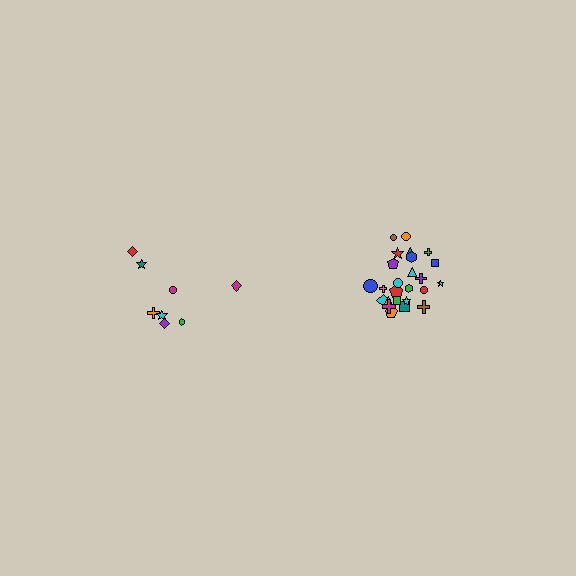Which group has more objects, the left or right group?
The right group.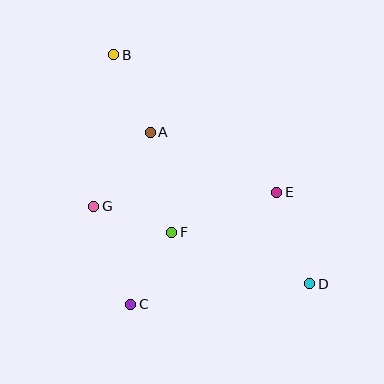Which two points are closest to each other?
Points F and G are closest to each other.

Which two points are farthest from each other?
Points B and D are farthest from each other.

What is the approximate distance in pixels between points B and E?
The distance between B and E is approximately 213 pixels.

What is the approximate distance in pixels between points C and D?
The distance between C and D is approximately 180 pixels.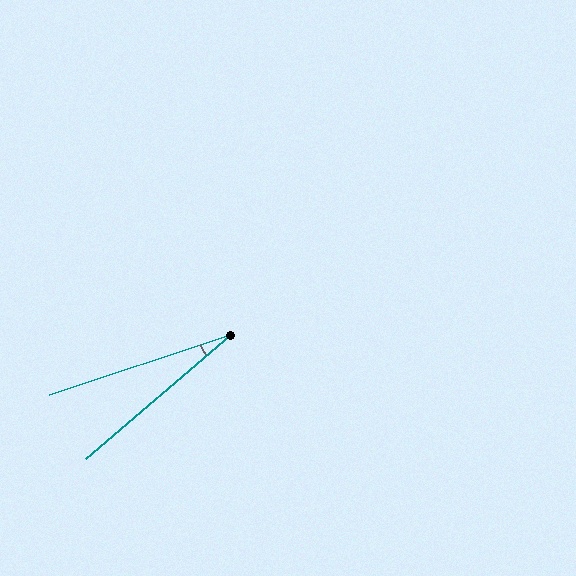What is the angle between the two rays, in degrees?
Approximately 22 degrees.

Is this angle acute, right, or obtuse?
It is acute.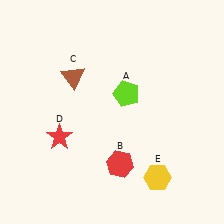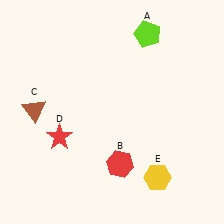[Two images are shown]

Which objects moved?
The objects that moved are: the lime pentagon (A), the brown triangle (C).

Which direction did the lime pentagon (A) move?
The lime pentagon (A) moved up.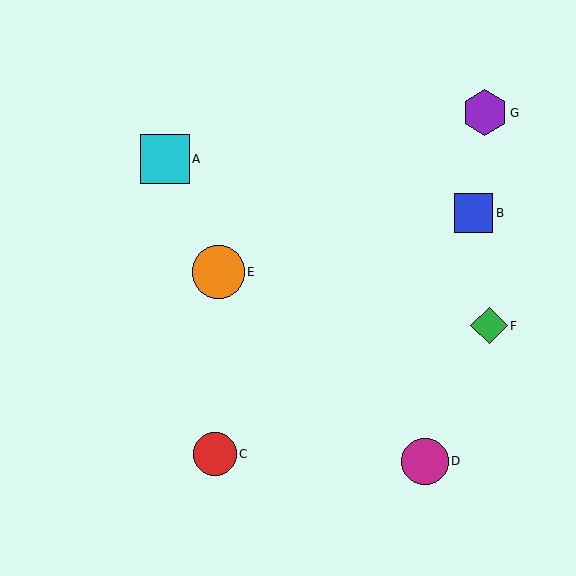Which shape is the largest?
The orange circle (labeled E) is the largest.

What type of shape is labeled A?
Shape A is a cyan square.